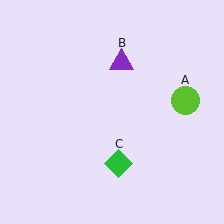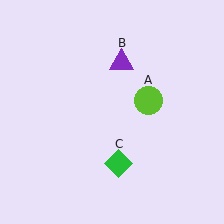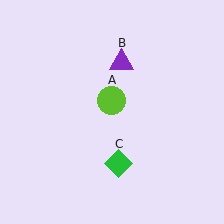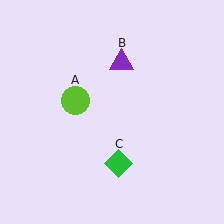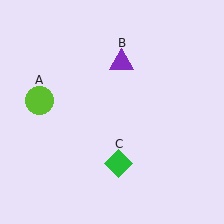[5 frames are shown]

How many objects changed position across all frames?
1 object changed position: lime circle (object A).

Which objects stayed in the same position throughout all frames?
Purple triangle (object B) and green diamond (object C) remained stationary.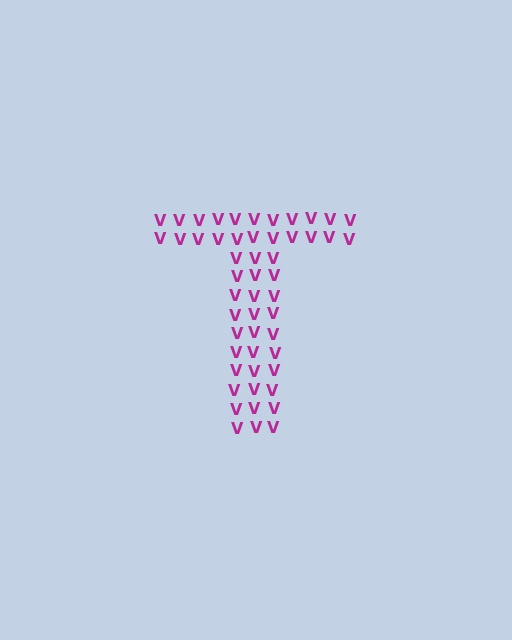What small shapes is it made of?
It is made of small letter V's.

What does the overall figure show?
The overall figure shows the letter T.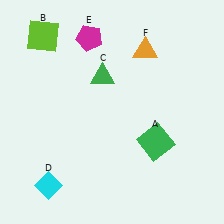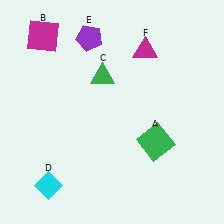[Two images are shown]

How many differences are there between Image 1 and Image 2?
There are 3 differences between the two images.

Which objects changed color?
B changed from lime to magenta. E changed from magenta to purple. F changed from orange to magenta.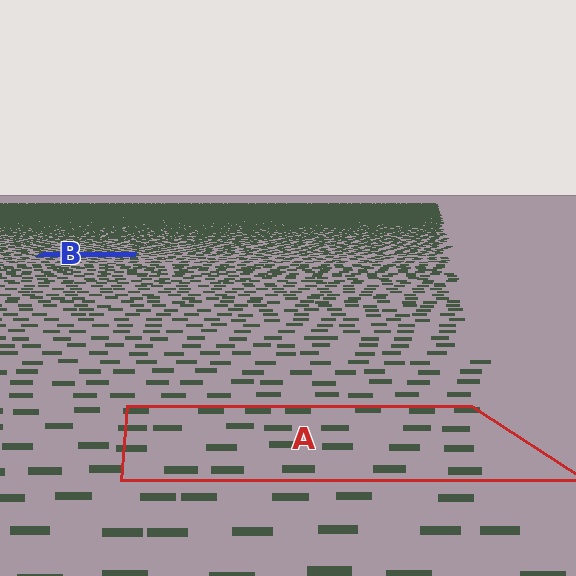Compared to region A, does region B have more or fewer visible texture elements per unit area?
Region B has more texture elements per unit area — they are packed more densely because it is farther away.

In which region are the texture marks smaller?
The texture marks are smaller in region B, because it is farther away.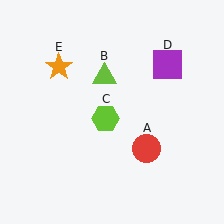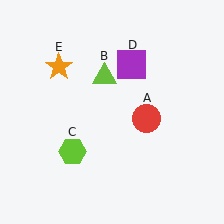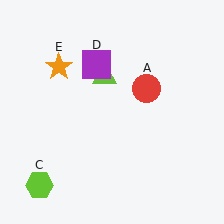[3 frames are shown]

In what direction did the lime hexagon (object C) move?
The lime hexagon (object C) moved down and to the left.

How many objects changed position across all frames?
3 objects changed position: red circle (object A), lime hexagon (object C), purple square (object D).